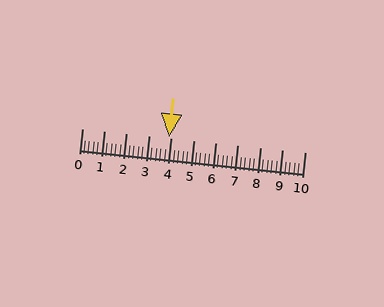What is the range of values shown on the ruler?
The ruler shows values from 0 to 10.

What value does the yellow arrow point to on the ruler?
The yellow arrow points to approximately 3.9.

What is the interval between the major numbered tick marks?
The major tick marks are spaced 1 units apart.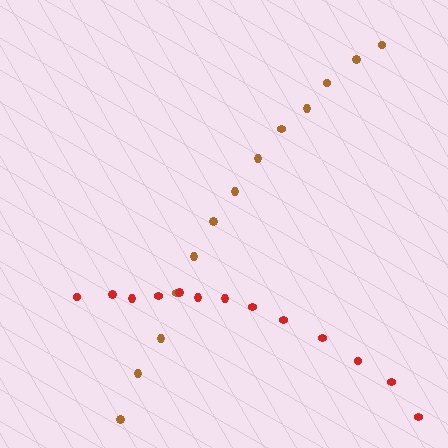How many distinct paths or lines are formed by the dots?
There are 2 distinct paths.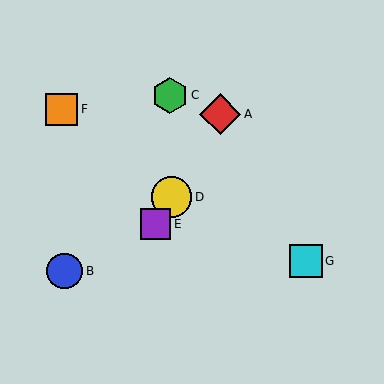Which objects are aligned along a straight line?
Objects A, D, E are aligned along a straight line.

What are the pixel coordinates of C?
Object C is at (170, 95).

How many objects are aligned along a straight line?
3 objects (A, D, E) are aligned along a straight line.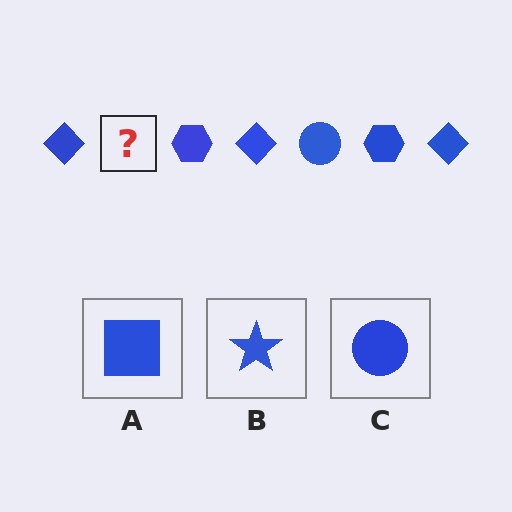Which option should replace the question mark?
Option C.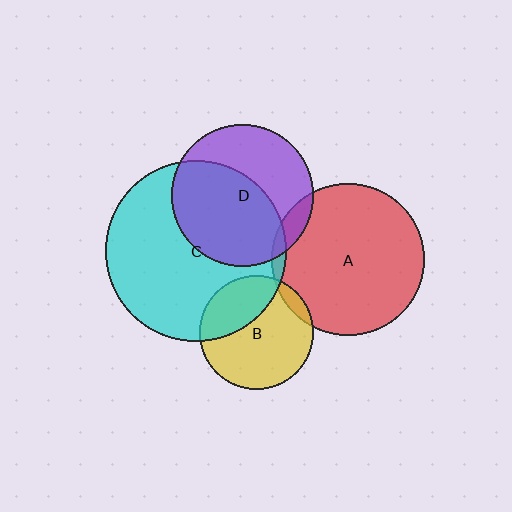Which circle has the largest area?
Circle C (cyan).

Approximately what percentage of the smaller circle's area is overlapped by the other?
Approximately 55%.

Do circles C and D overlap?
Yes.